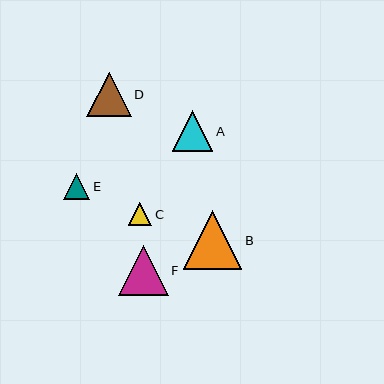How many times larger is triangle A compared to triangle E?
Triangle A is approximately 1.5 times the size of triangle E.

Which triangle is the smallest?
Triangle C is the smallest with a size of approximately 23 pixels.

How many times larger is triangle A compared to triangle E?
Triangle A is approximately 1.5 times the size of triangle E.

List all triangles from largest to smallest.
From largest to smallest: B, F, D, A, E, C.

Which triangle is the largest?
Triangle B is the largest with a size of approximately 59 pixels.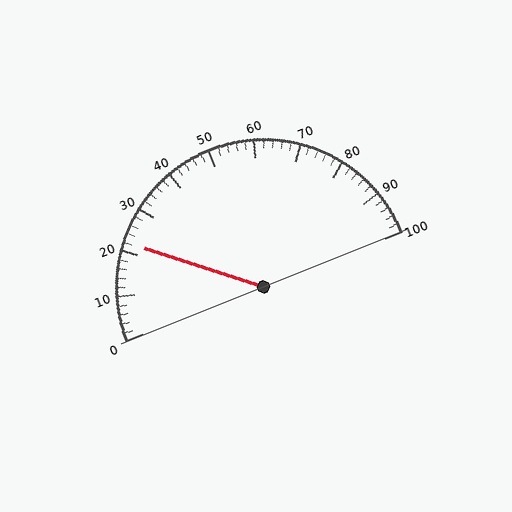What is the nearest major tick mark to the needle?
The nearest major tick mark is 20.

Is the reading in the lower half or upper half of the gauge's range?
The reading is in the lower half of the range (0 to 100).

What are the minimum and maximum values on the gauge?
The gauge ranges from 0 to 100.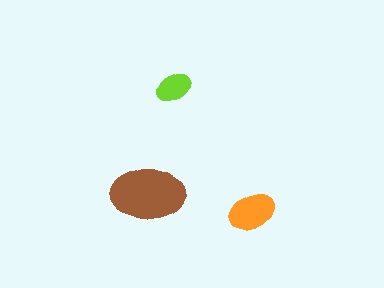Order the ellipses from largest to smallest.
the brown one, the orange one, the lime one.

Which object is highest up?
The lime ellipse is topmost.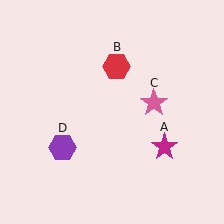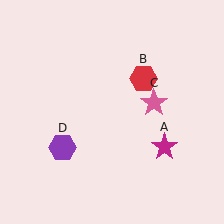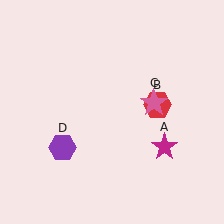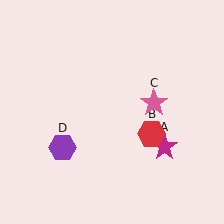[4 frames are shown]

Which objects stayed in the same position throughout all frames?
Magenta star (object A) and pink star (object C) and purple hexagon (object D) remained stationary.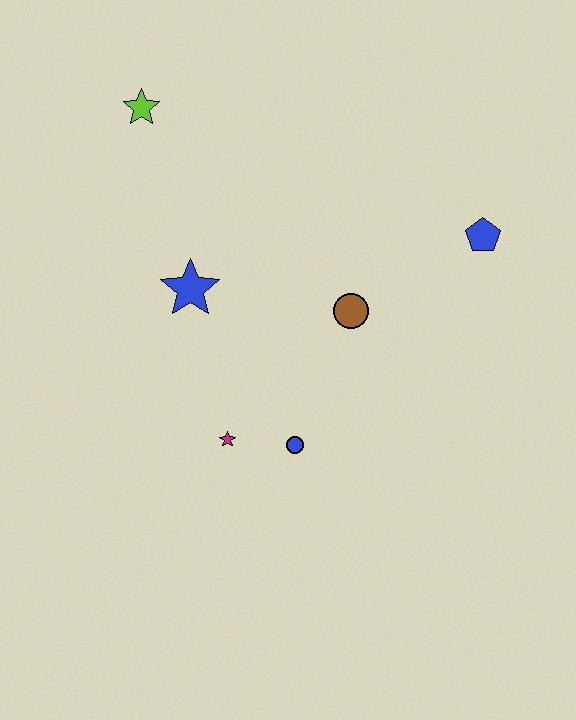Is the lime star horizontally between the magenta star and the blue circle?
No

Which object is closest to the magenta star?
The blue circle is closest to the magenta star.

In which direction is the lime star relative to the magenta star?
The lime star is above the magenta star.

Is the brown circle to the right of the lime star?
Yes